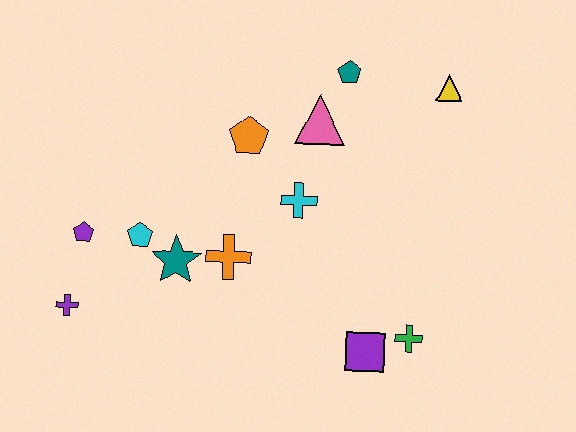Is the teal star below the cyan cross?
Yes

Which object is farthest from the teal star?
The yellow triangle is farthest from the teal star.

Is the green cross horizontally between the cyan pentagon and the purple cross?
No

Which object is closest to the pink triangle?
The teal pentagon is closest to the pink triangle.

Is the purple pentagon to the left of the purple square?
Yes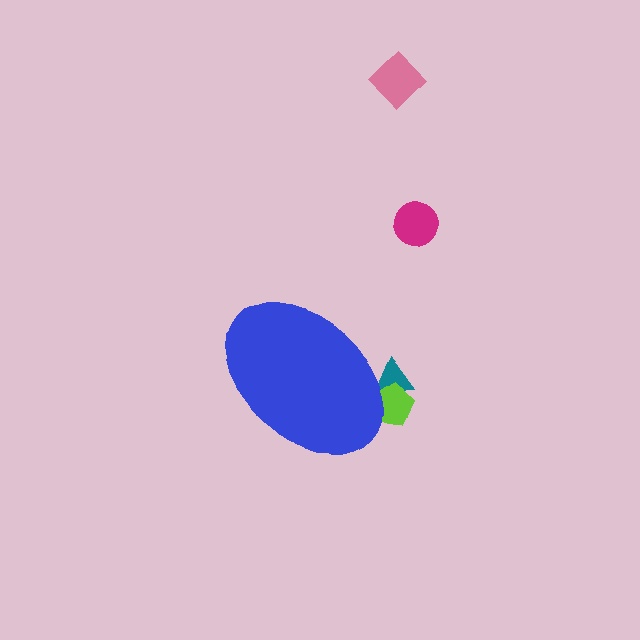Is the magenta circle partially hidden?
No, the magenta circle is fully visible.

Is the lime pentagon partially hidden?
Yes, the lime pentagon is partially hidden behind the blue ellipse.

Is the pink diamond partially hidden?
No, the pink diamond is fully visible.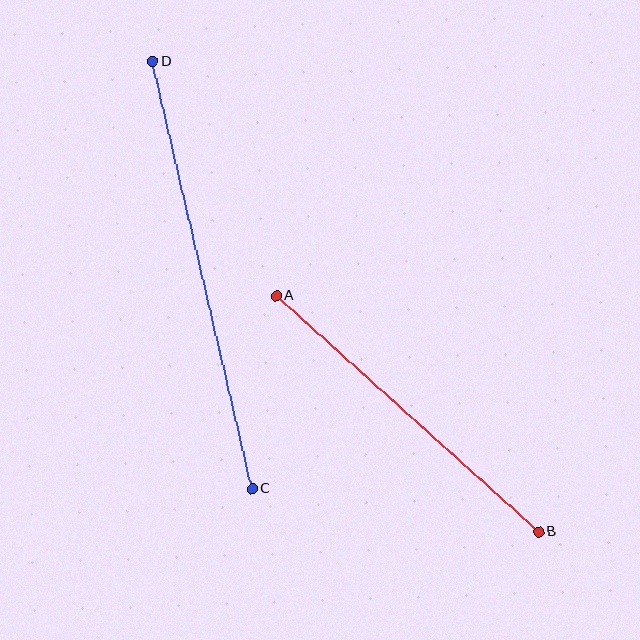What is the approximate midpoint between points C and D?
The midpoint is at approximately (202, 275) pixels.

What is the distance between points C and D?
The distance is approximately 439 pixels.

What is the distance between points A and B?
The distance is approximately 353 pixels.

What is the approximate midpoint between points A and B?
The midpoint is at approximately (408, 414) pixels.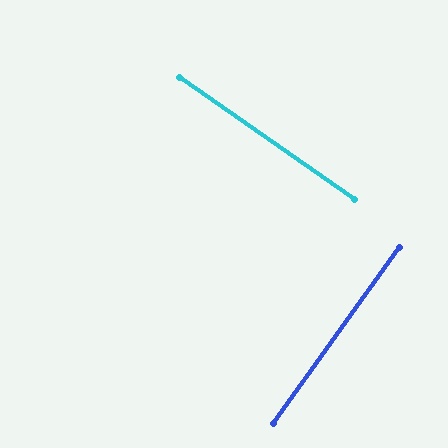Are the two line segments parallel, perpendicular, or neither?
Perpendicular — they meet at approximately 89°.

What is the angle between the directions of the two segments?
Approximately 89 degrees.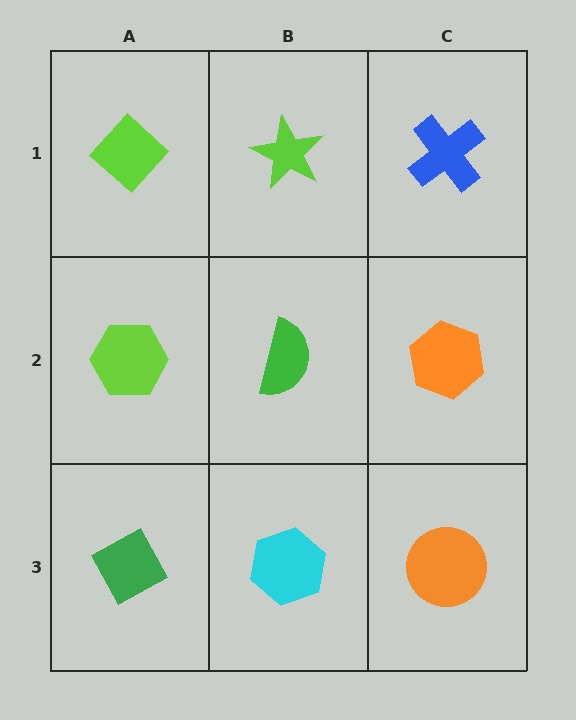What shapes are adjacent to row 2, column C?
A blue cross (row 1, column C), an orange circle (row 3, column C), a green semicircle (row 2, column B).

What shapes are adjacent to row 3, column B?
A green semicircle (row 2, column B), a green diamond (row 3, column A), an orange circle (row 3, column C).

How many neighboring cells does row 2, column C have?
3.